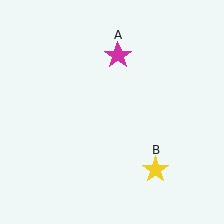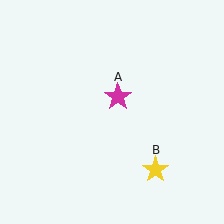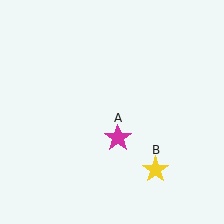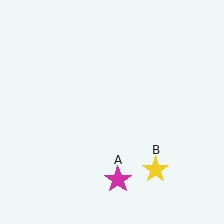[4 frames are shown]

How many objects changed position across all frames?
1 object changed position: magenta star (object A).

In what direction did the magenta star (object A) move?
The magenta star (object A) moved down.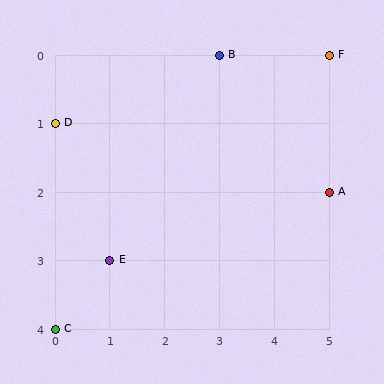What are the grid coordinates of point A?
Point A is at grid coordinates (5, 2).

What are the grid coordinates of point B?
Point B is at grid coordinates (3, 0).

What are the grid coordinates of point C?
Point C is at grid coordinates (0, 4).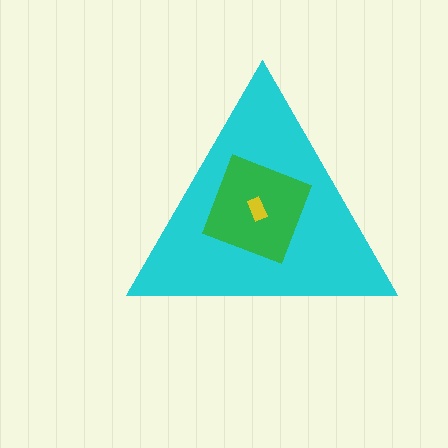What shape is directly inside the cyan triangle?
The green square.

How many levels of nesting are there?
3.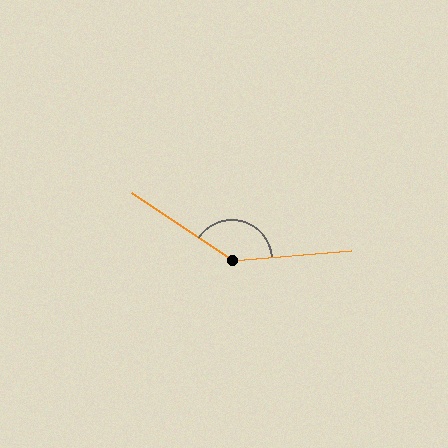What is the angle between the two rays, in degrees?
Approximately 141 degrees.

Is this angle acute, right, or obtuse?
It is obtuse.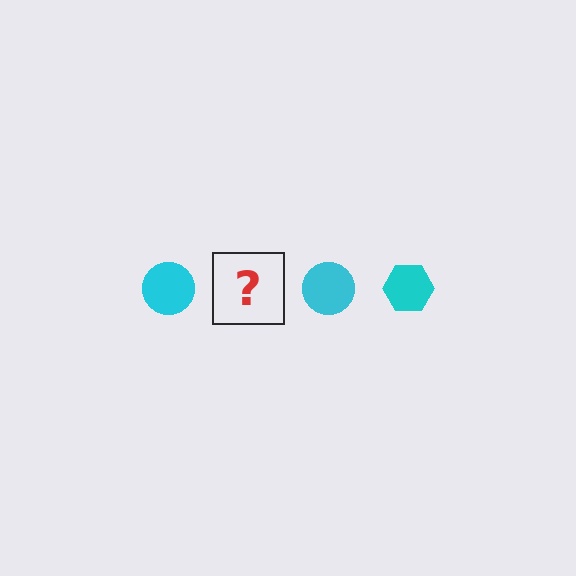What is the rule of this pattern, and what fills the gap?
The rule is that the pattern cycles through circle, hexagon shapes in cyan. The gap should be filled with a cyan hexagon.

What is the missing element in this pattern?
The missing element is a cyan hexagon.